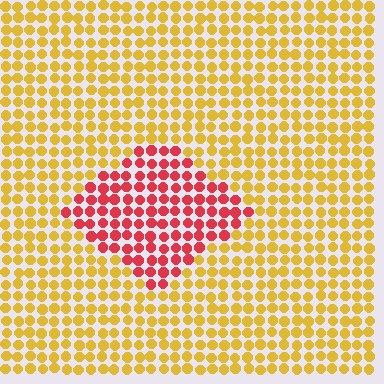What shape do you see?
I see a diamond.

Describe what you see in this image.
The image is filled with small yellow elements in a uniform arrangement. A diamond-shaped region is visible where the elements are tinted to a slightly different hue, forming a subtle color boundary.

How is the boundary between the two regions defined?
The boundary is defined purely by a slight shift in hue (about 54 degrees). Spacing, size, and orientation are identical on both sides.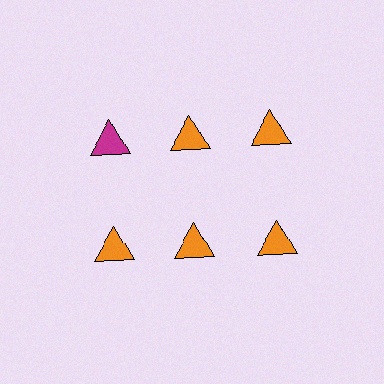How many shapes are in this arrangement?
There are 6 shapes arranged in a grid pattern.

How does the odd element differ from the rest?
It has a different color: magenta instead of orange.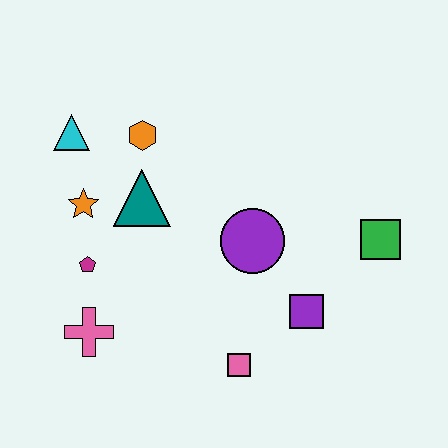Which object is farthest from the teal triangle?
The green square is farthest from the teal triangle.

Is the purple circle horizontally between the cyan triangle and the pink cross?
No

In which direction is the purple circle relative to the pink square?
The purple circle is above the pink square.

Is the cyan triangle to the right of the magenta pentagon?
No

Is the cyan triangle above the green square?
Yes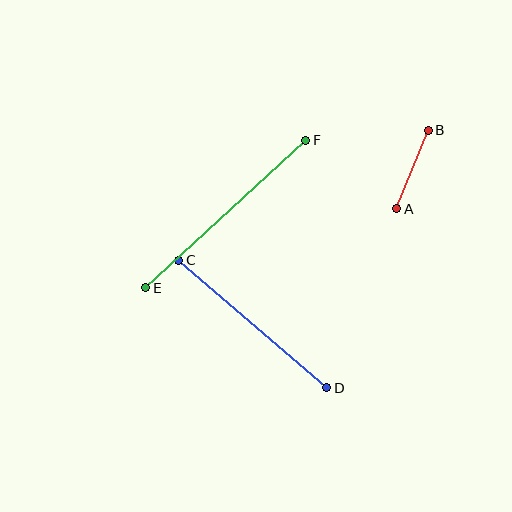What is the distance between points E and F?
The distance is approximately 218 pixels.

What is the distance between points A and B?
The distance is approximately 85 pixels.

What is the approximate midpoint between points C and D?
The midpoint is at approximately (253, 324) pixels.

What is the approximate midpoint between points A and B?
The midpoint is at approximately (412, 170) pixels.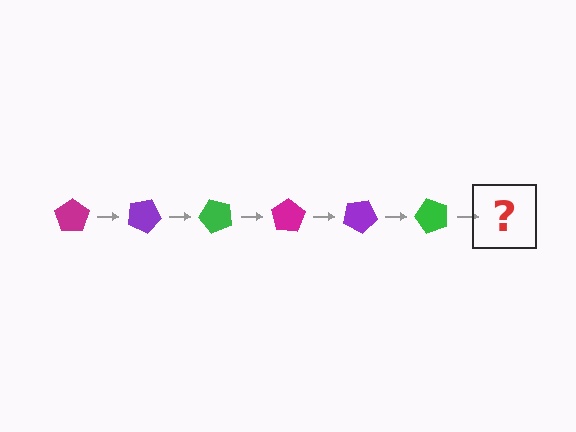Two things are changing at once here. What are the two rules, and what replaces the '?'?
The two rules are that it rotates 25 degrees each step and the color cycles through magenta, purple, and green. The '?' should be a magenta pentagon, rotated 150 degrees from the start.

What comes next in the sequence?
The next element should be a magenta pentagon, rotated 150 degrees from the start.